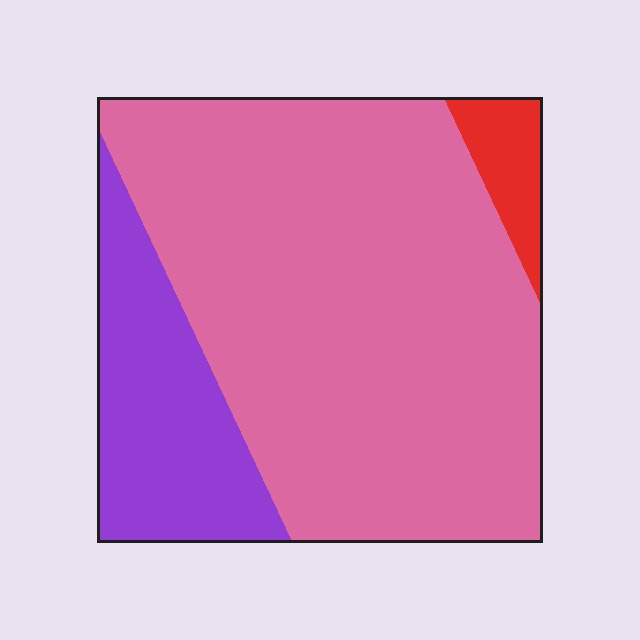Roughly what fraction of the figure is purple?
Purple takes up about one fifth (1/5) of the figure.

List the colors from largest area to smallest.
From largest to smallest: pink, purple, red.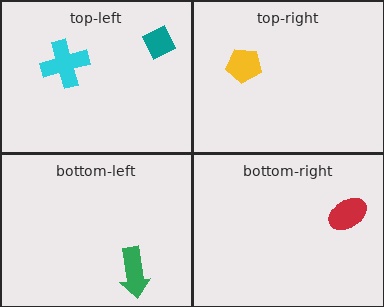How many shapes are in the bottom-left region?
1.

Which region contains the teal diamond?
The top-left region.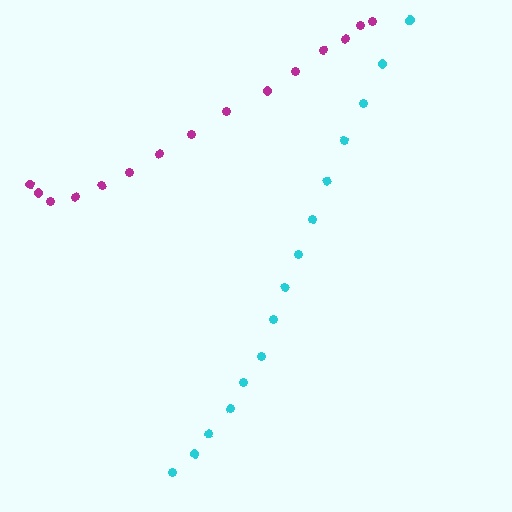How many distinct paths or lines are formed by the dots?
There are 2 distinct paths.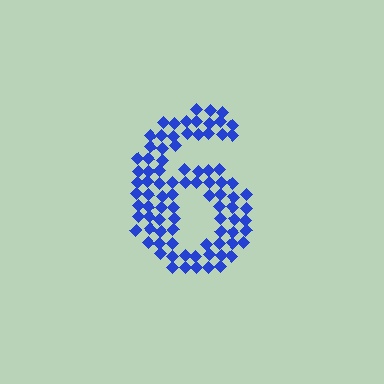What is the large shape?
The large shape is the digit 6.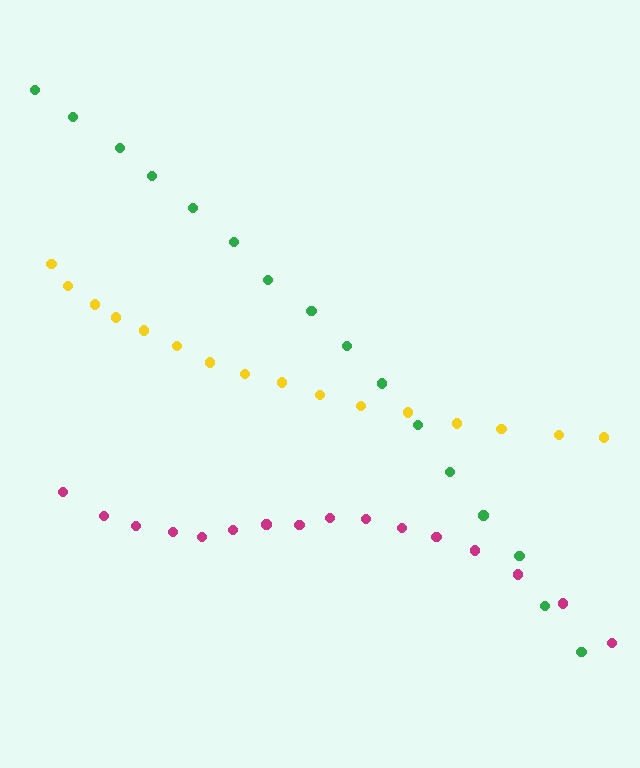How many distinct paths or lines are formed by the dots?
There are 3 distinct paths.